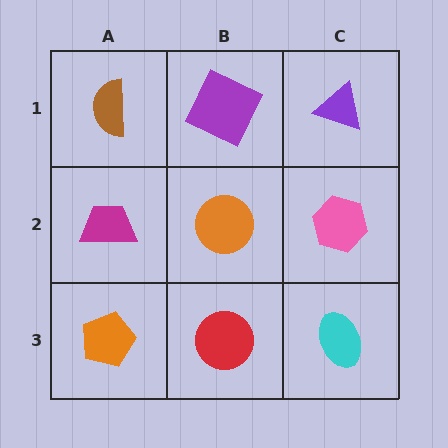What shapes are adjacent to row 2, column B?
A purple square (row 1, column B), a red circle (row 3, column B), a magenta trapezoid (row 2, column A), a pink hexagon (row 2, column C).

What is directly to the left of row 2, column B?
A magenta trapezoid.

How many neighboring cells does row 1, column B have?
3.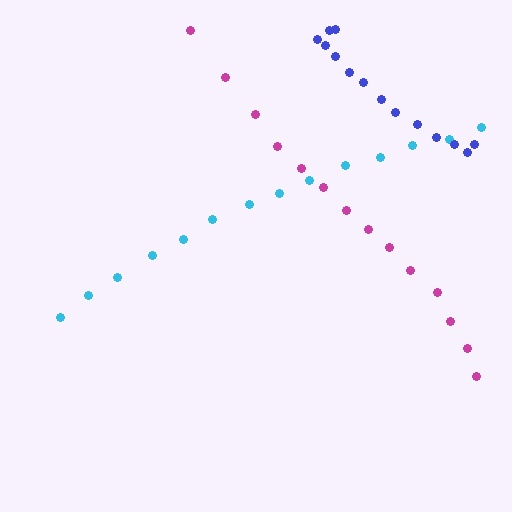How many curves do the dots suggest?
There are 3 distinct paths.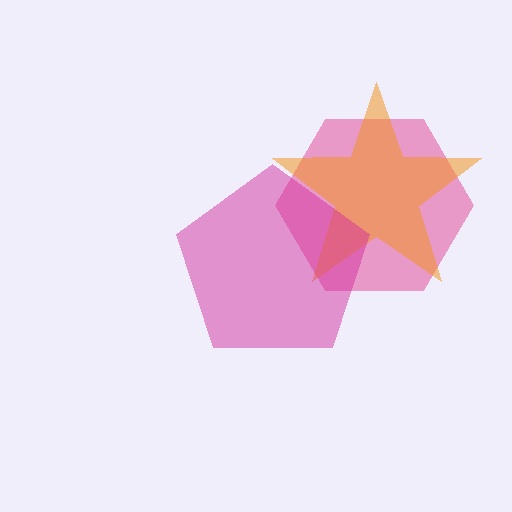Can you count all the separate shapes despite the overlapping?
Yes, there are 3 separate shapes.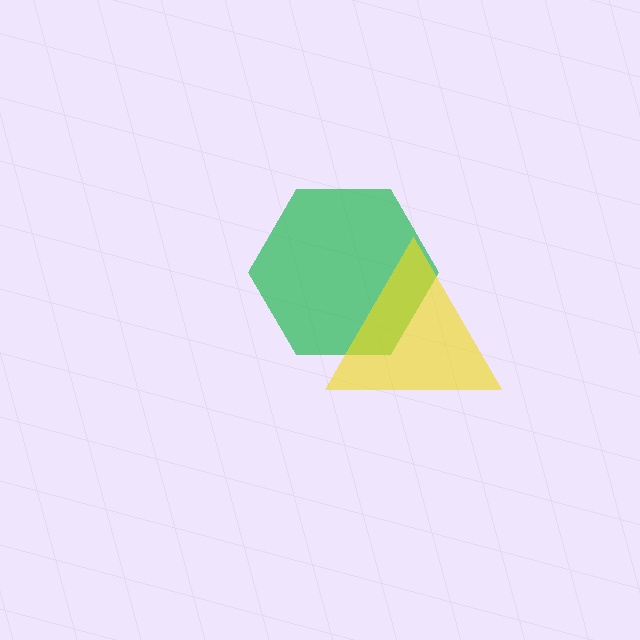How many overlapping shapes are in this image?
There are 2 overlapping shapes in the image.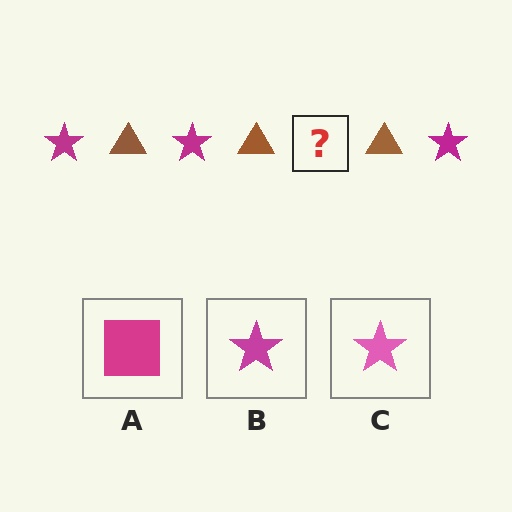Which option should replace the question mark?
Option B.